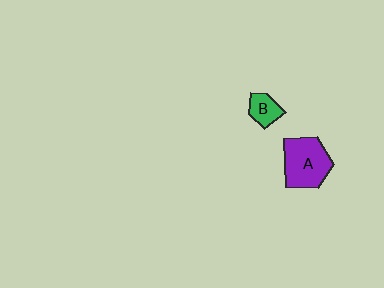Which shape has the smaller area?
Shape B (green).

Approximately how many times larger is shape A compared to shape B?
Approximately 2.5 times.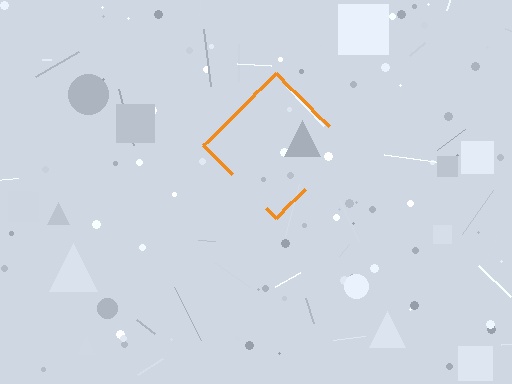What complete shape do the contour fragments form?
The contour fragments form a diamond.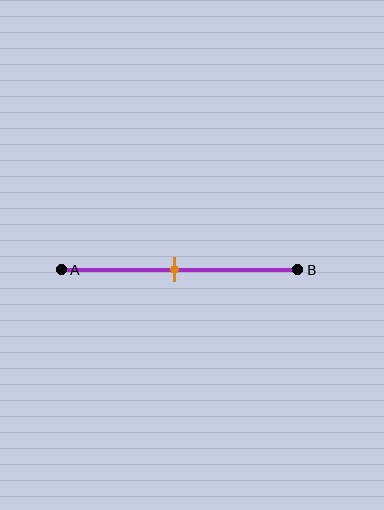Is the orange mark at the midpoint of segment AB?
Yes, the mark is approximately at the midpoint.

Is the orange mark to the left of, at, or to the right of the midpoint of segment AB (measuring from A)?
The orange mark is approximately at the midpoint of segment AB.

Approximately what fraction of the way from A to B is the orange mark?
The orange mark is approximately 50% of the way from A to B.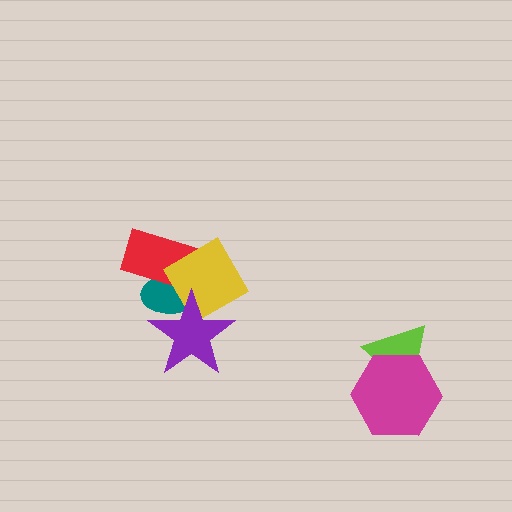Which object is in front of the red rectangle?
The yellow diamond is in front of the red rectangle.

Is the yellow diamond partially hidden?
Yes, it is partially covered by another shape.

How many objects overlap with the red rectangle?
2 objects overlap with the red rectangle.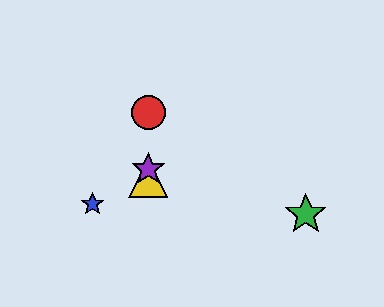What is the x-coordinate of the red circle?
The red circle is at x≈148.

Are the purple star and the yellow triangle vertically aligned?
Yes, both are at x≈148.